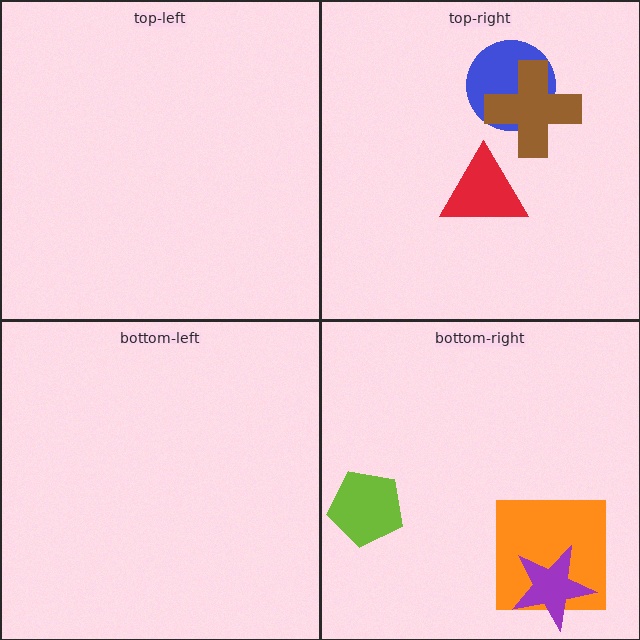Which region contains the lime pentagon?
The bottom-right region.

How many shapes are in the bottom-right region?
3.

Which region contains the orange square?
The bottom-right region.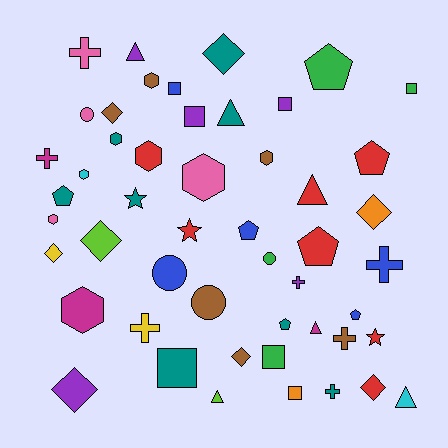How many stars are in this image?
There are 3 stars.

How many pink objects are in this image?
There are 4 pink objects.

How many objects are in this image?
There are 50 objects.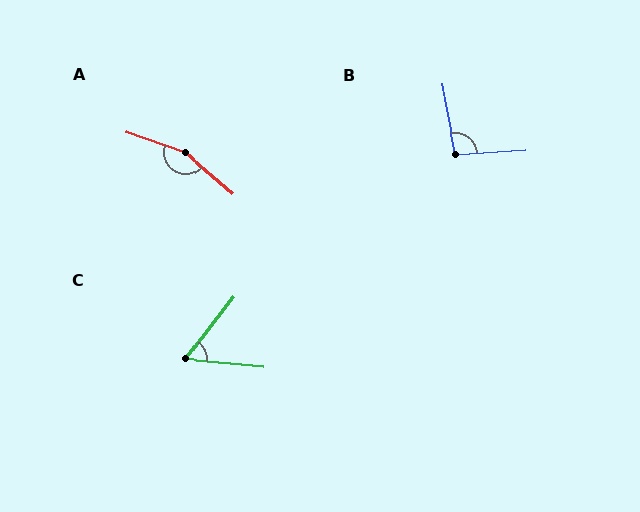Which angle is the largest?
A, at approximately 158 degrees.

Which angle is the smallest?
C, at approximately 57 degrees.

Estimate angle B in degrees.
Approximately 97 degrees.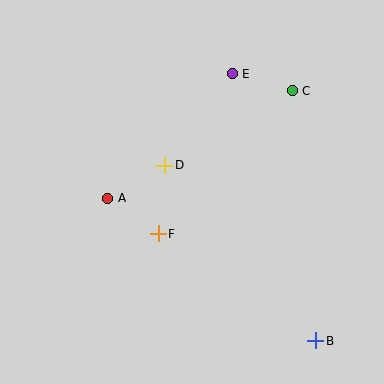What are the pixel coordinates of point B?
Point B is at (316, 341).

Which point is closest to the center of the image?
Point D at (165, 165) is closest to the center.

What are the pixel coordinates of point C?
Point C is at (292, 91).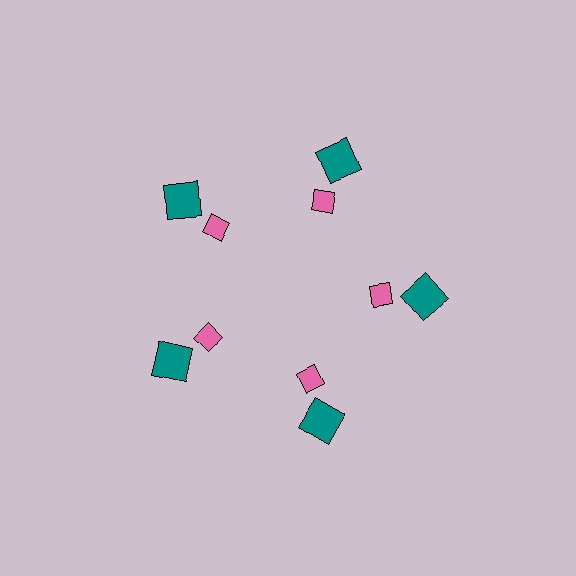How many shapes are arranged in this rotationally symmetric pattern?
There are 10 shapes, arranged in 5 groups of 2.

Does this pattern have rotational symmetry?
Yes, this pattern has 5-fold rotational symmetry. It looks the same after rotating 72 degrees around the center.